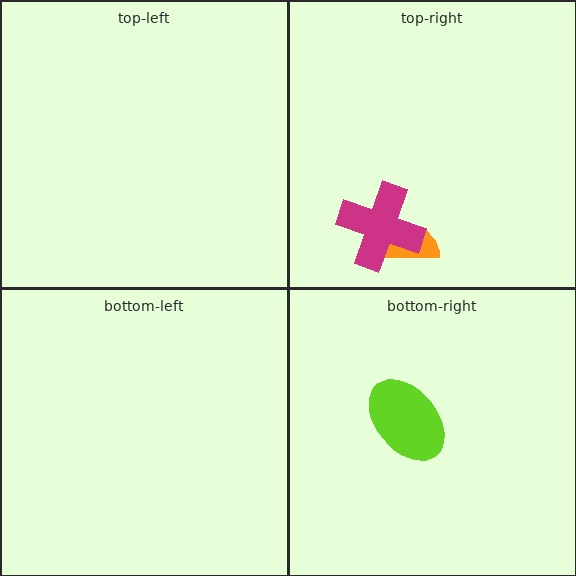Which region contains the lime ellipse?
The bottom-right region.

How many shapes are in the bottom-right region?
1.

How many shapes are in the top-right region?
2.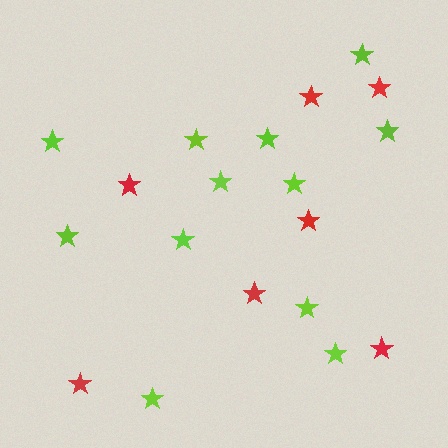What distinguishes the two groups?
There are 2 groups: one group of red stars (7) and one group of lime stars (12).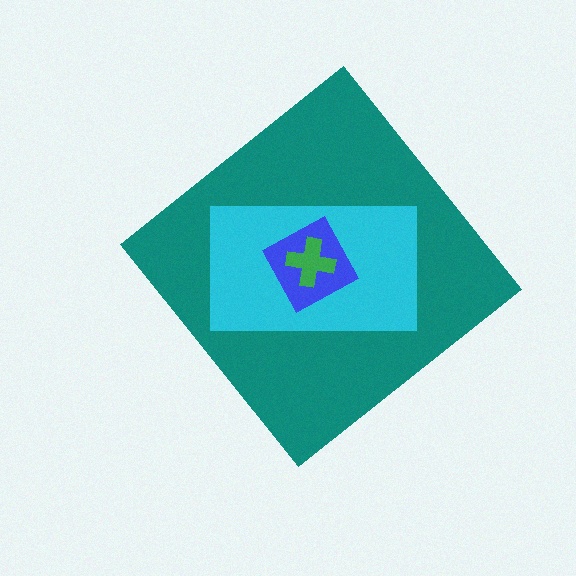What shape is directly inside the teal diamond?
The cyan rectangle.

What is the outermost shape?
The teal diamond.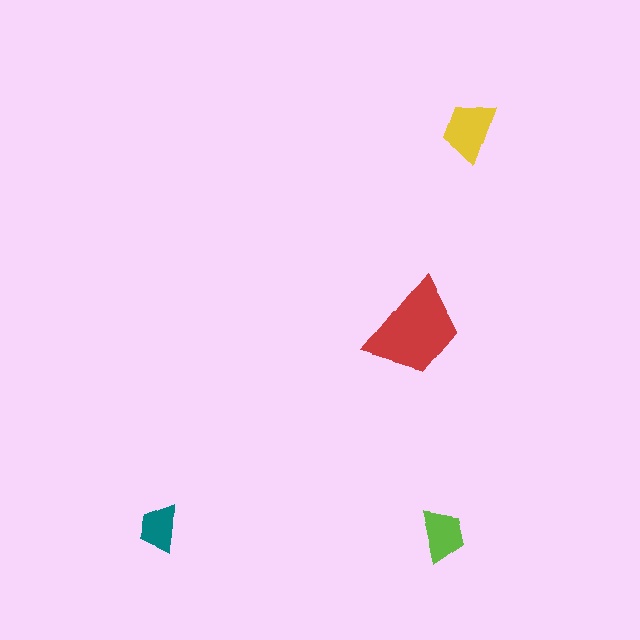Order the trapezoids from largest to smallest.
the red one, the yellow one, the lime one, the teal one.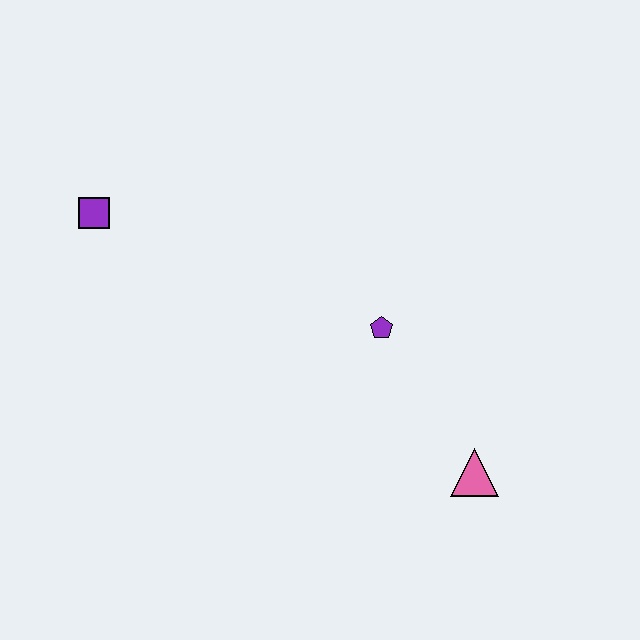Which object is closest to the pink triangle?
The purple pentagon is closest to the pink triangle.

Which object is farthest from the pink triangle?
The purple square is farthest from the pink triangle.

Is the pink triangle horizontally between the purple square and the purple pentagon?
No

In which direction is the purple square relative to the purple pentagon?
The purple square is to the left of the purple pentagon.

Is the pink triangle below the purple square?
Yes